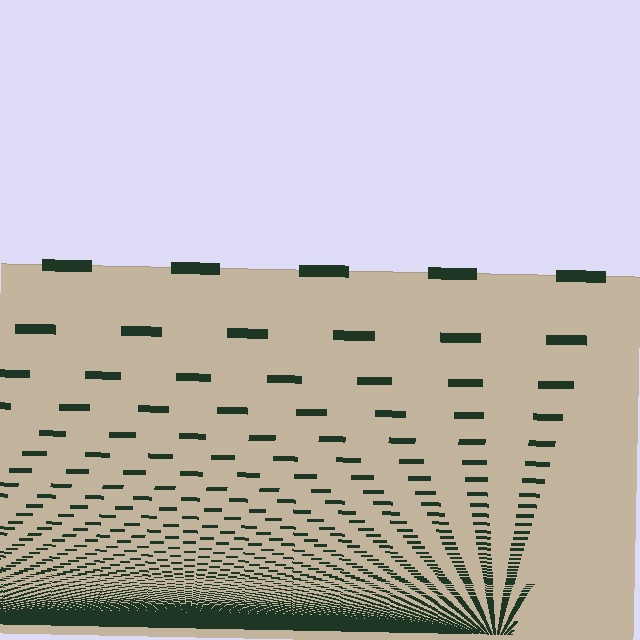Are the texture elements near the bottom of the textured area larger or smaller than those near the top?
Smaller. The gradient is inverted — elements near the bottom are smaller and denser.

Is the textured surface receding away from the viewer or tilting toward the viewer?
The surface appears to tilt toward the viewer. Texture elements get larger and sparser toward the top.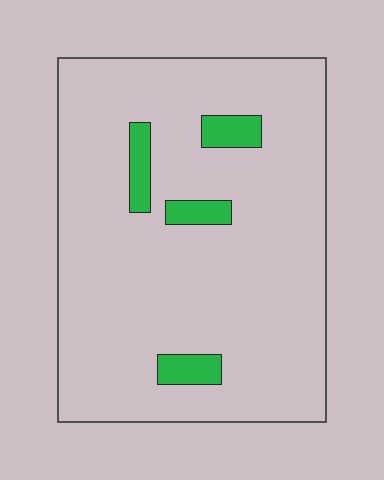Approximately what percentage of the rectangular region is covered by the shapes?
Approximately 10%.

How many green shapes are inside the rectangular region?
4.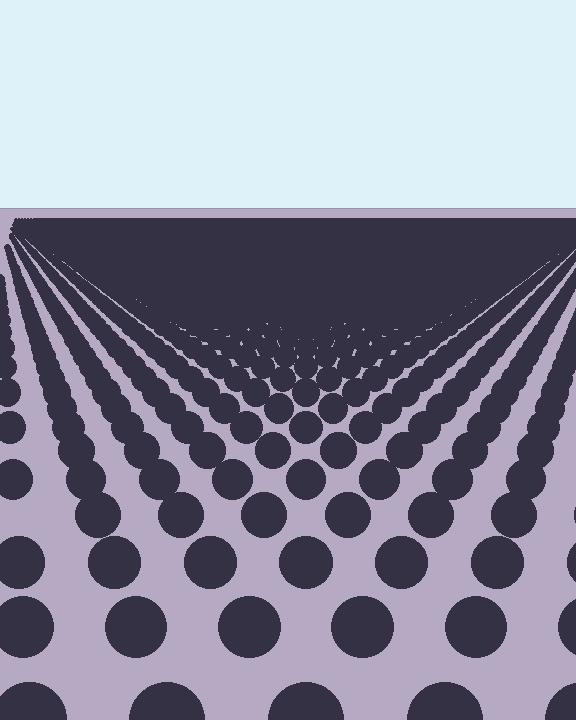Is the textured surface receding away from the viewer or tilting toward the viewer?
The surface is receding away from the viewer. Texture elements get smaller and denser toward the top.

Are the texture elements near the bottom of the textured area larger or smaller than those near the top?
Larger. Near the bottom, elements are closer to the viewer and appear at a bigger on-screen size.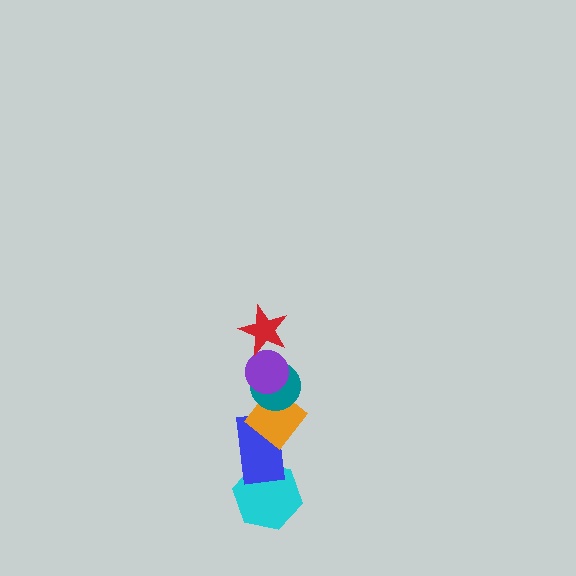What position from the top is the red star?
The red star is 1st from the top.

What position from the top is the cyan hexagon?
The cyan hexagon is 6th from the top.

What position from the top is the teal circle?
The teal circle is 3rd from the top.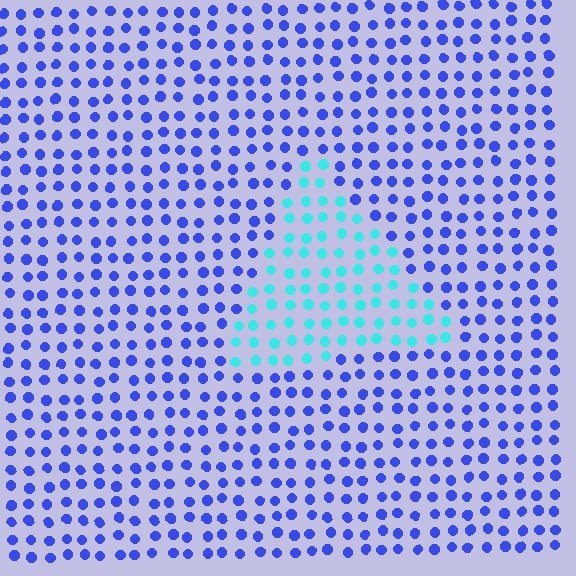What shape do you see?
I see a triangle.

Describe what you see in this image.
The image is filled with small blue elements in a uniform arrangement. A triangle-shaped region is visible where the elements are tinted to a slightly different hue, forming a subtle color boundary.